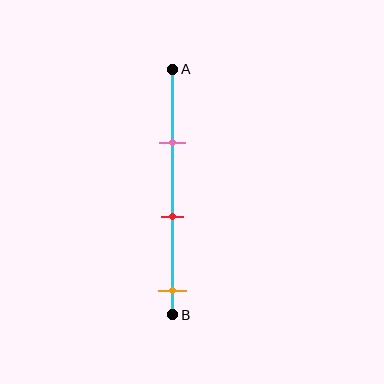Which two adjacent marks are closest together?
The pink and red marks are the closest adjacent pair.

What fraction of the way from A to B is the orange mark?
The orange mark is approximately 90% (0.9) of the way from A to B.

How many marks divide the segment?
There are 3 marks dividing the segment.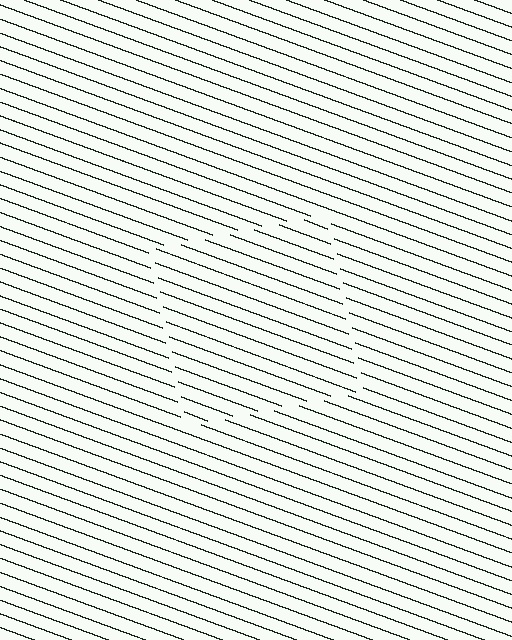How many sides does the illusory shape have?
4 sides — the line-ends trace a square.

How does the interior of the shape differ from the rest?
The interior of the shape contains the same grating, shifted by half a period — the contour is defined by the phase discontinuity where line-ends from the inner and outer gratings abut.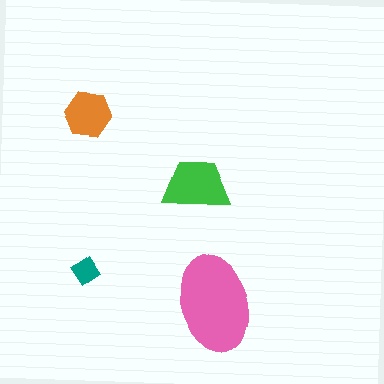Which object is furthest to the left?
The orange hexagon is leftmost.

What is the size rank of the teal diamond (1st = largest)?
4th.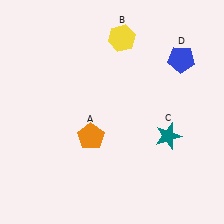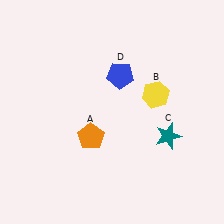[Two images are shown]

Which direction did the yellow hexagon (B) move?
The yellow hexagon (B) moved down.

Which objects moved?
The objects that moved are: the yellow hexagon (B), the blue pentagon (D).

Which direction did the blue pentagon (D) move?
The blue pentagon (D) moved left.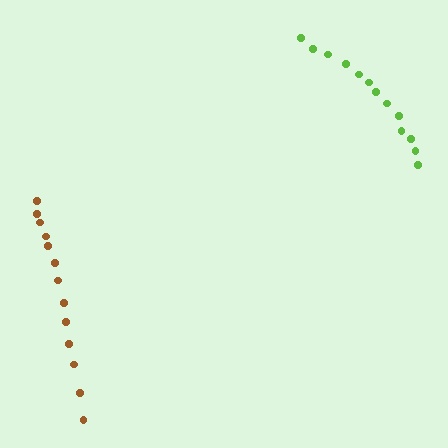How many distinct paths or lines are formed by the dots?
There are 2 distinct paths.